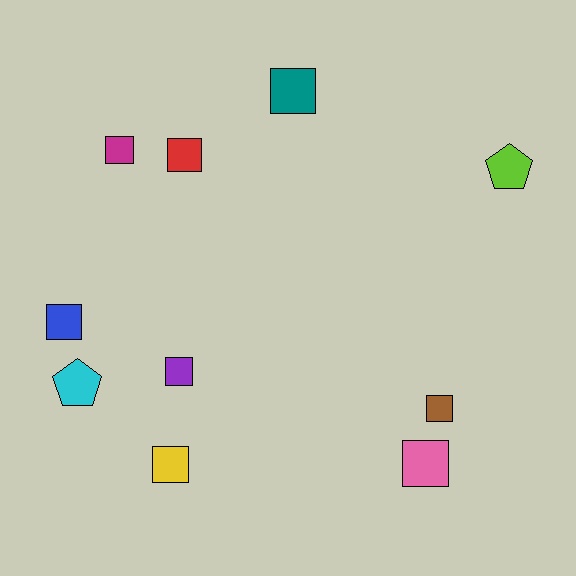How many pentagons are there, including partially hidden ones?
There are 2 pentagons.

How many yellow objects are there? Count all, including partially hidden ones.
There is 1 yellow object.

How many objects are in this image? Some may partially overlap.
There are 10 objects.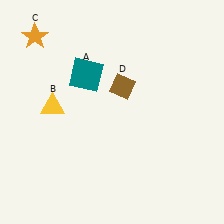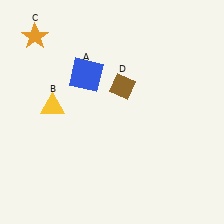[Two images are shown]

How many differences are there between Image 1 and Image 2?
There is 1 difference between the two images.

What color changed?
The square (A) changed from teal in Image 1 to blue in Image 2.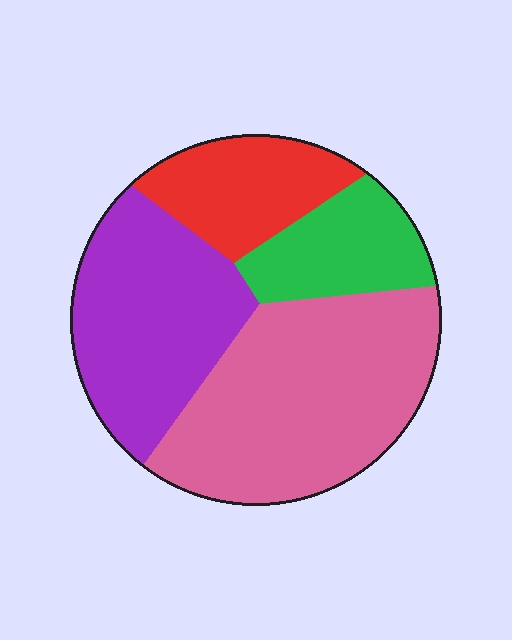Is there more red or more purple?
Purple.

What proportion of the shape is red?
Red takes up about one sixth (1/6) of the shape.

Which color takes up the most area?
Pink, at roughly 40%.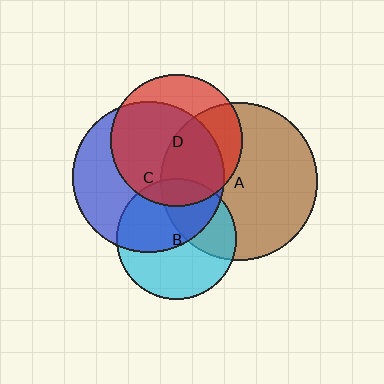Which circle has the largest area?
Circle A (brown).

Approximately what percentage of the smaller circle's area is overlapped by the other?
Approximately 15%.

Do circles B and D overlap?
Yes.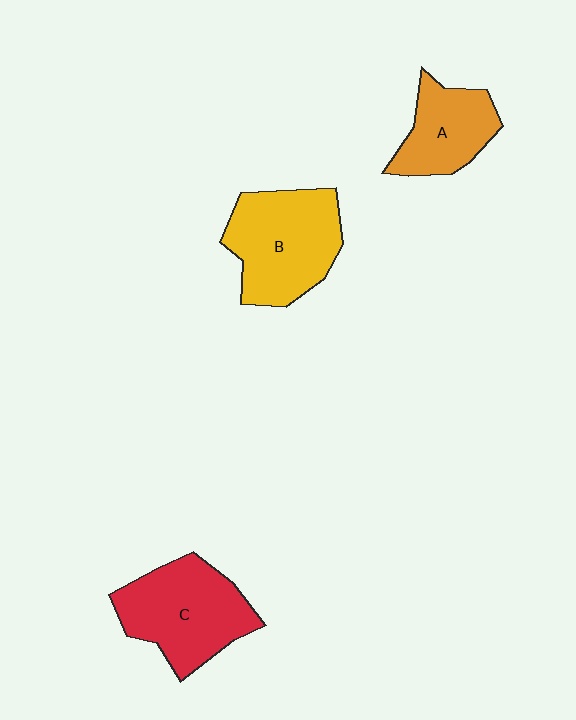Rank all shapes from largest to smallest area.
From largest to smallest: B (yellow), C (red), A (orange).